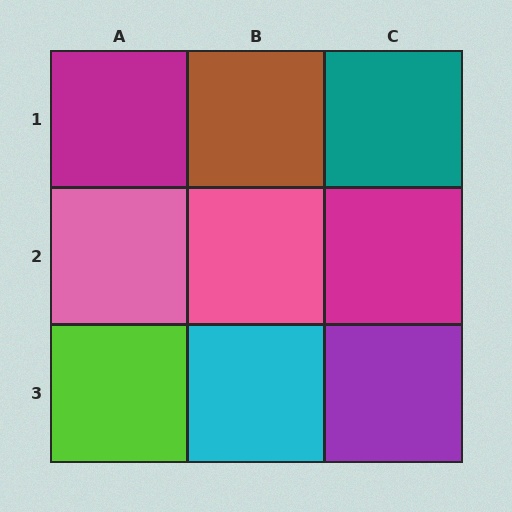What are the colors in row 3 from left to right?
Lime, cyan, purple.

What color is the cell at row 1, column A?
Magenta.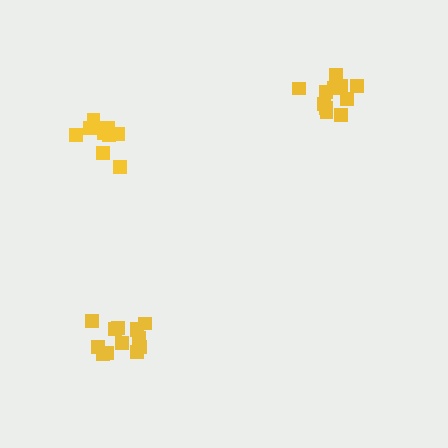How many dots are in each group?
Group 1: 12 dots, Group 2: 13 dots, Group 3: 10 dots (35 total).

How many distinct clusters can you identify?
There are 3 distinct clusters.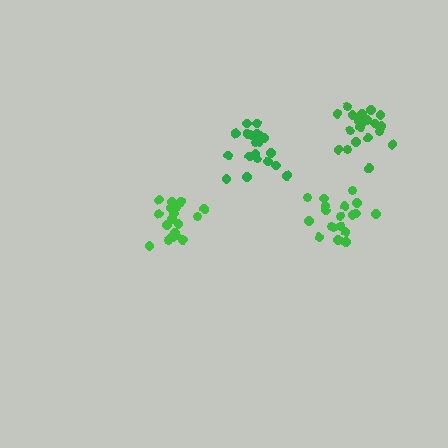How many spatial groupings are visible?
There are 4 spatial groupings.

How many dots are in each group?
Group 1: 20 dots, Group 2: 19 dots, Group 3: 19 dots, Group 4: 18 dots (76 total).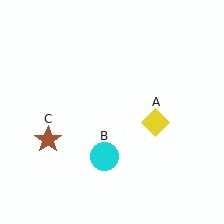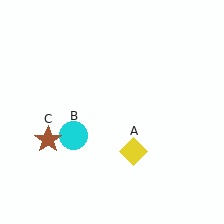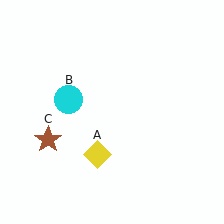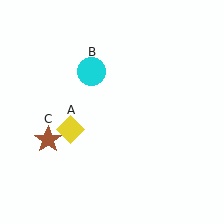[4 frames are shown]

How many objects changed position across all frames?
2 objects changed position: yellow diamond (object A), cyan circle (object B).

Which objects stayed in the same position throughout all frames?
Brown star (object C) remained stationary.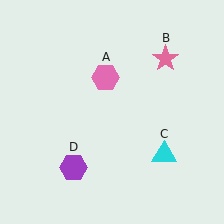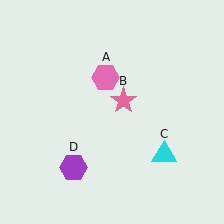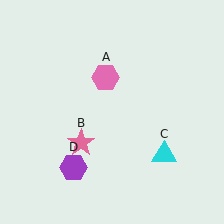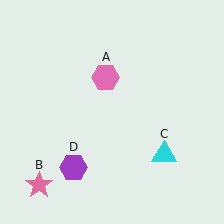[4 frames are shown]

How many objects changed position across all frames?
1 object changed position: pink star (object B).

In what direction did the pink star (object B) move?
The pink star (object B) moved down and to the left.